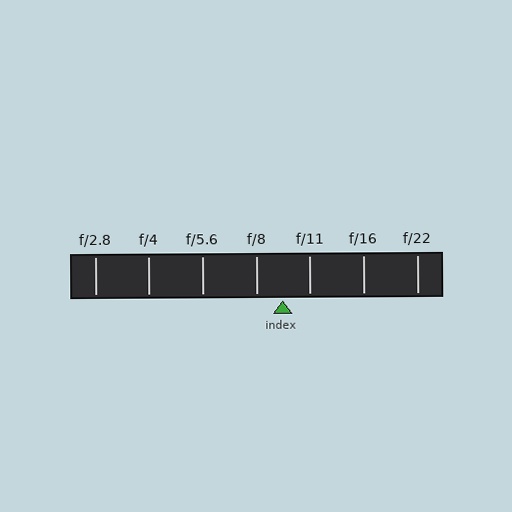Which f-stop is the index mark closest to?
The index mark is closest to f/8.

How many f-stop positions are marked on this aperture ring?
There are 7 f-stop positions marked.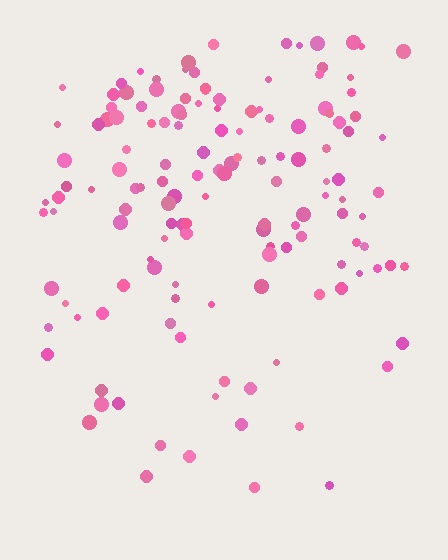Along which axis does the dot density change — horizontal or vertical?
Vertical.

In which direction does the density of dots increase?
From bottom to top, with the top side densest.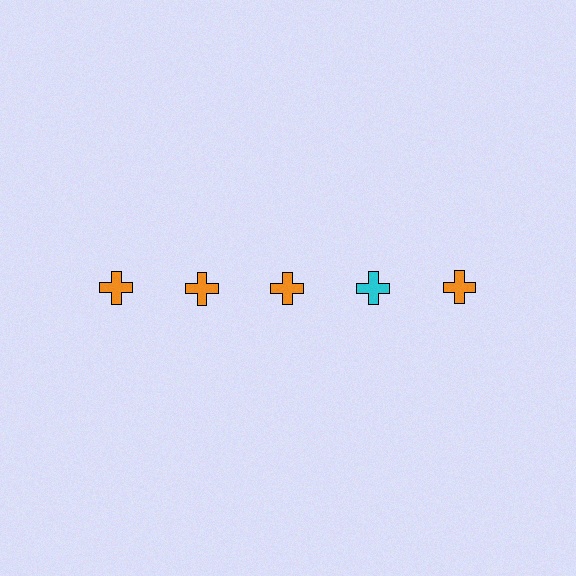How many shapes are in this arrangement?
There are 5 shapes arranged in a grid pattern.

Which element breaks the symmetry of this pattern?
The cyan cross in the top row, second from right column breaks the symmetry. All other shapes are orange crosses.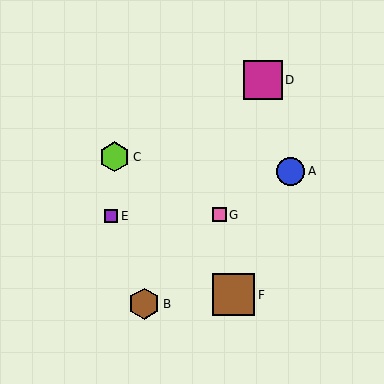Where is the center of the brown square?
The center of the brown square is at (234, 295).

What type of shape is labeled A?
Shape A is a blue circle.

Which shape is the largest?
The brown square (labeled F) is the largest.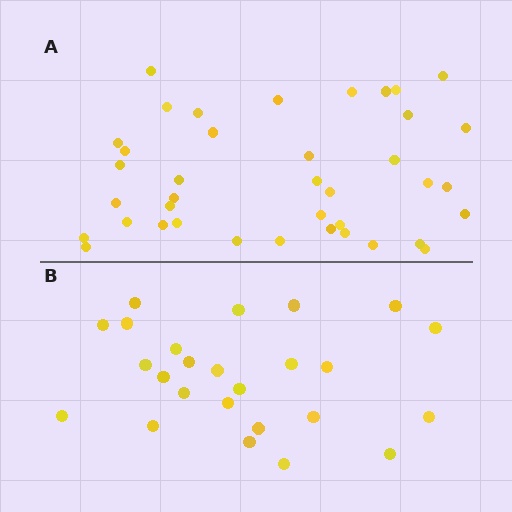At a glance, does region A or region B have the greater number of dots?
Region A (the top region) has more dots.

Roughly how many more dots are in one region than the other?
Region A has approximately 15 more dots than region B.